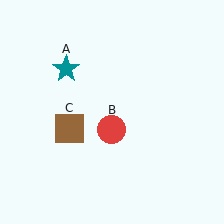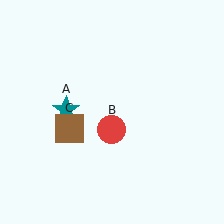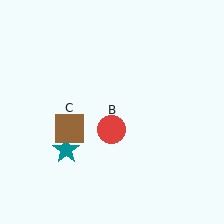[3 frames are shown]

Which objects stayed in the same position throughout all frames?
Red circle (object B) and brown square (object C) remained stationary.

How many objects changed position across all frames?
1 object changed position: teal star (object A).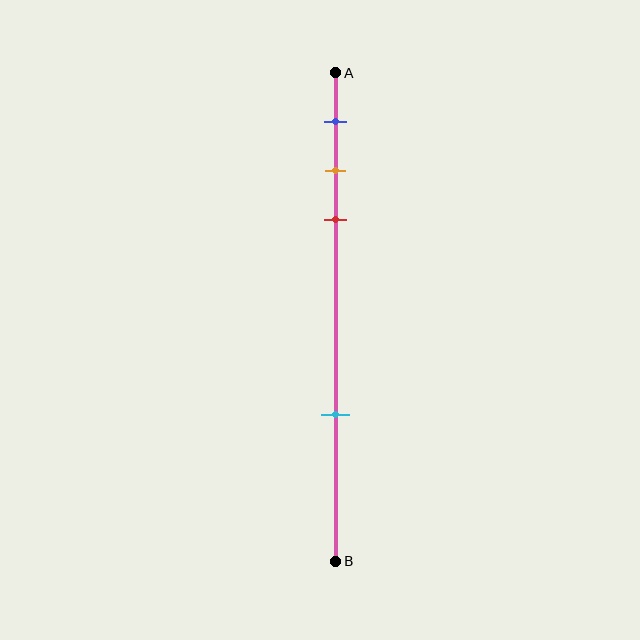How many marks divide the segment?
There are 4 marks dividing the segment.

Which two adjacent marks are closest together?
The orange and red marks are the closest adjacent pair.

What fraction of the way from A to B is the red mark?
The red mark is approximately 30% (0.3) of the way from A to B.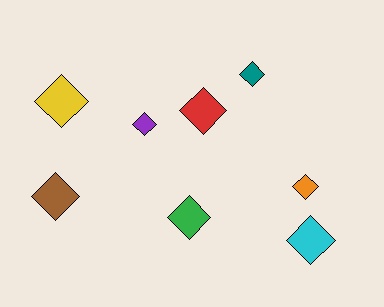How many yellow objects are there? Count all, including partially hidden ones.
There is 1 yellow object.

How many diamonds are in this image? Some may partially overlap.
There are 8 diamonds.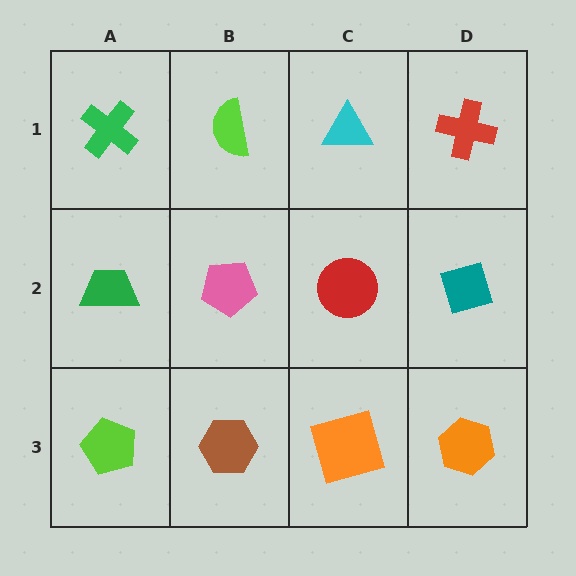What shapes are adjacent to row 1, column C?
A red circle (row 2, column C), a lime semicircle (row 1, column B), a red cross (row 1, column D).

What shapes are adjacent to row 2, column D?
A red cross (row 1, column D), an orange hexagon (row 3, column D), a red circle (row 2, column C).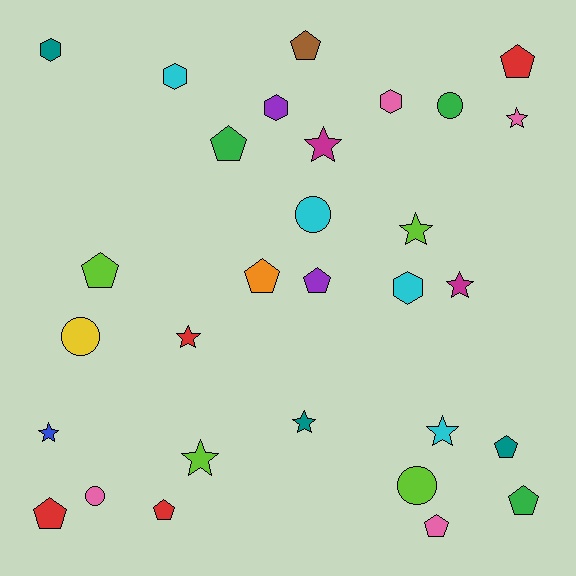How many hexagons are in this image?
There are 5 hexagons.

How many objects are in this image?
There are 30 objects.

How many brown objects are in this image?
There is 1 brown object.